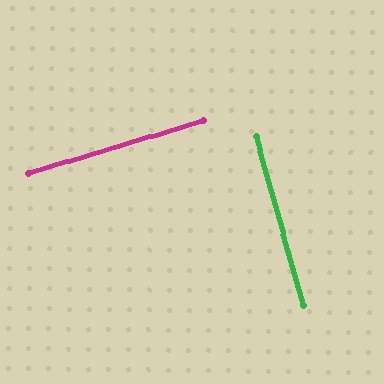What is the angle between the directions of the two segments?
Approximately 89 degrees.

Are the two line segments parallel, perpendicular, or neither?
Perpendicular — they meet at approximately 89°.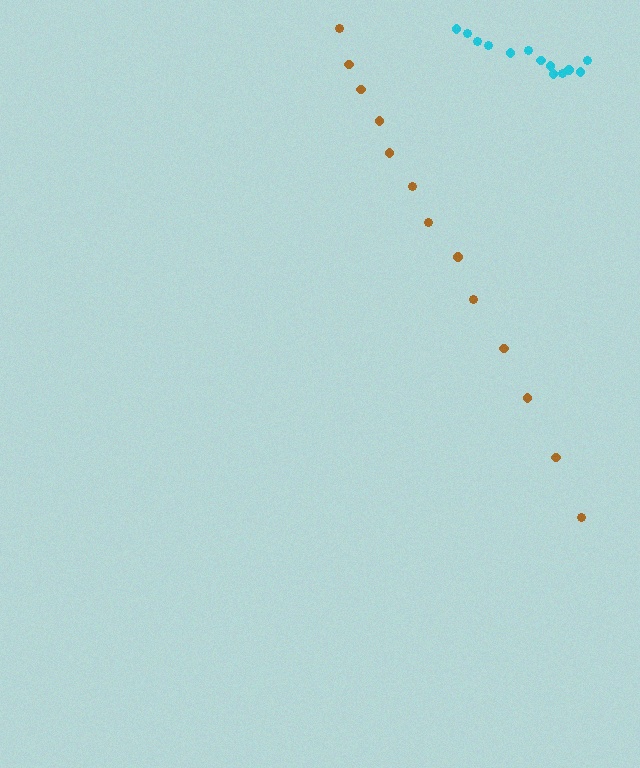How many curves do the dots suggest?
There are 2 distinct paths.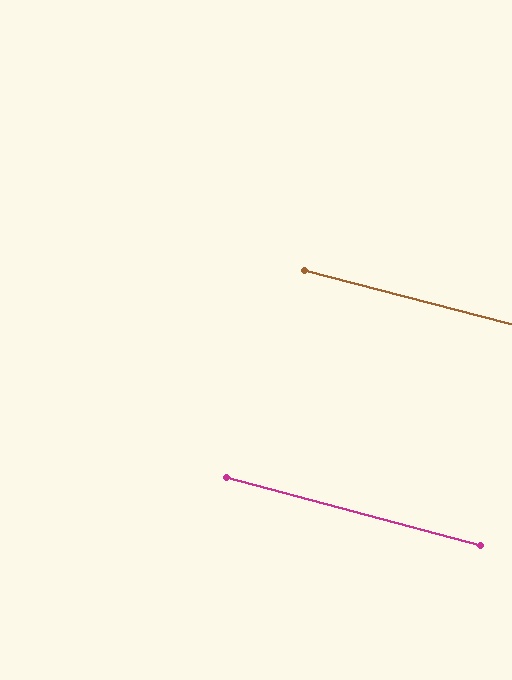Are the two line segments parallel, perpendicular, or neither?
Parallel — their directions differ by only 0.7°.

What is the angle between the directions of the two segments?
Approximately 1 degree.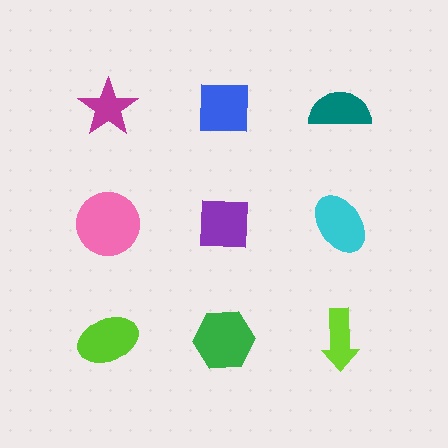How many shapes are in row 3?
3 shapes.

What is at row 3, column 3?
A lime arrow.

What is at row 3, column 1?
A lime ellipse.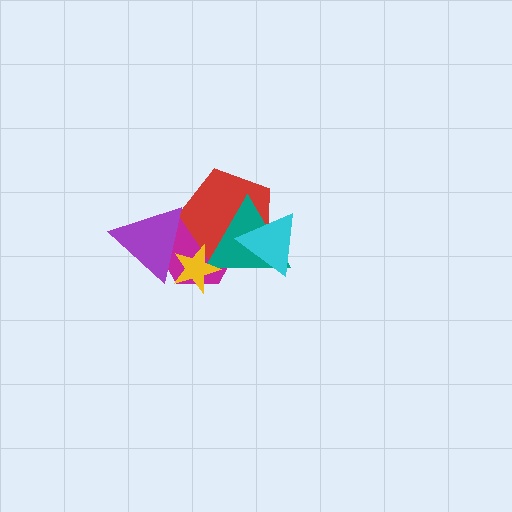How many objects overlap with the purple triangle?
3 objects overlap with the purple triangle.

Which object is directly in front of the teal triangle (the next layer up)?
The yellow star is directly in front of the teal triangle.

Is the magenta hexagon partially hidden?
Yes, it is partially covered by another shape.